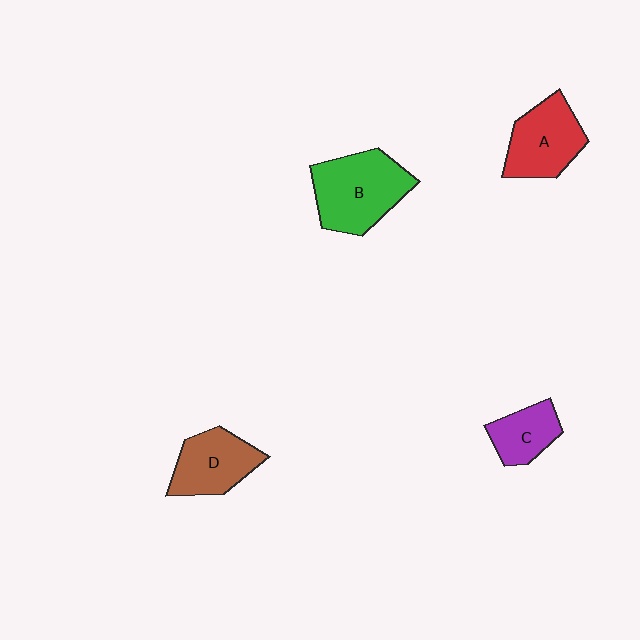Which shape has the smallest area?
Shape C (purple).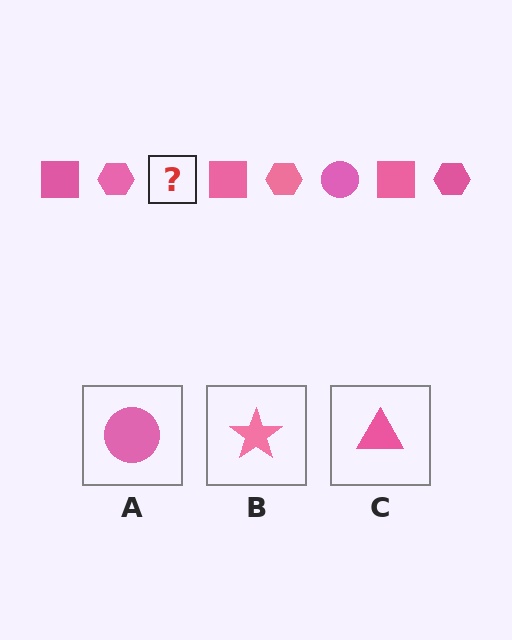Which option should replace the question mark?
Option A.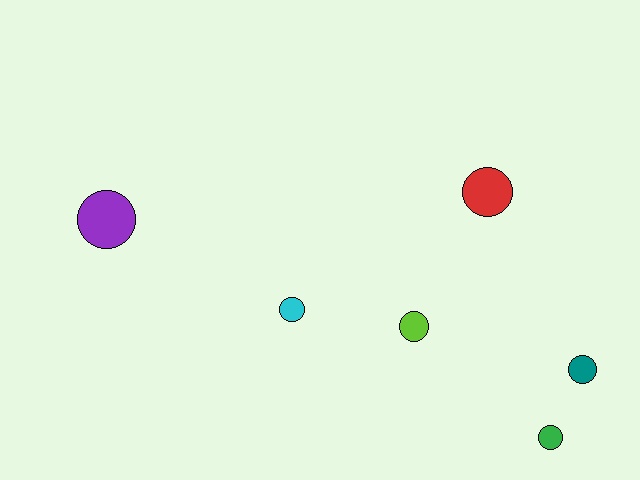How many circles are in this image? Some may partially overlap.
There are 6 circles.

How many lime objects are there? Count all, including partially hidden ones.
There is 1 lime object.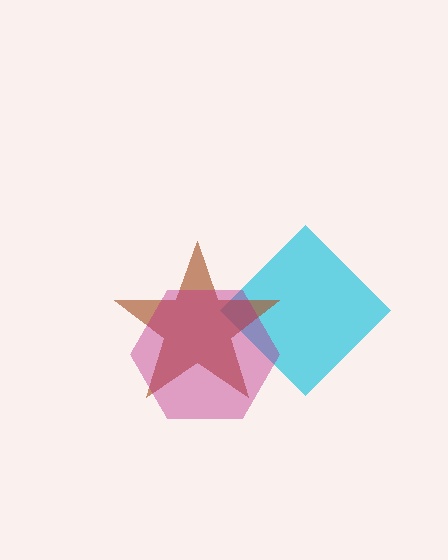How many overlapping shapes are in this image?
There are 3 overlapping shapes in the image.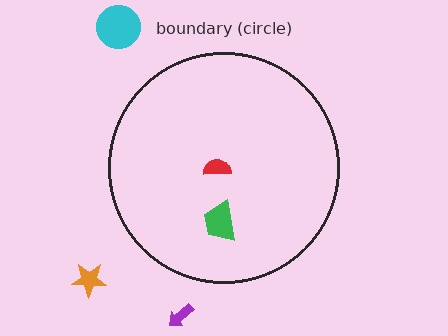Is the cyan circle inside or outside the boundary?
Outside.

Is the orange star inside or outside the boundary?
Outside.